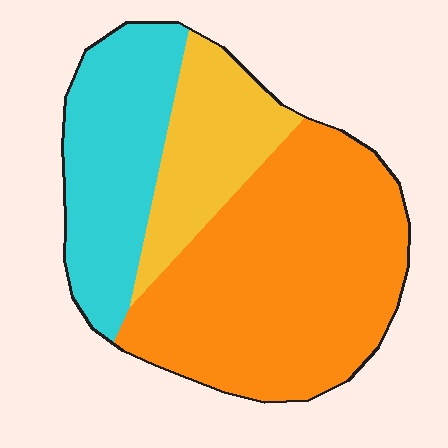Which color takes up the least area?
Yellow, at roughly 20%.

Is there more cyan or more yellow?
Cyan.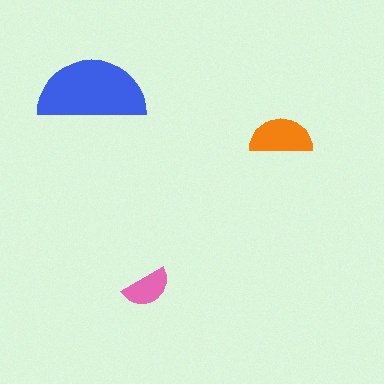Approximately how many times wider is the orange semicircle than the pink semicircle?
About 1.5 times wider.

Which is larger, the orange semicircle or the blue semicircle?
The blue one.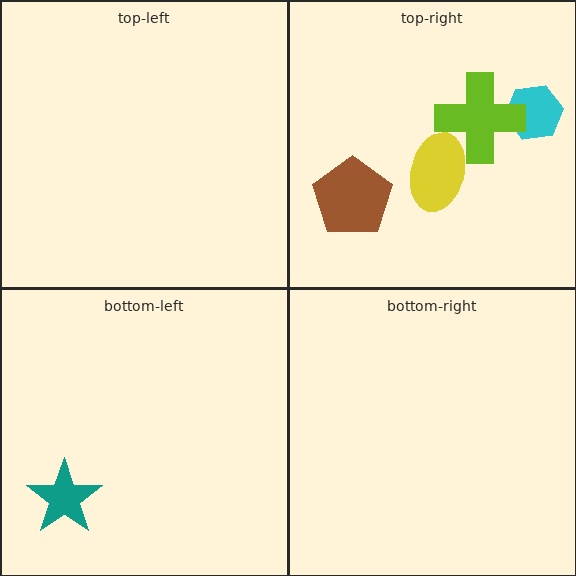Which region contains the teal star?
The bottom-left region.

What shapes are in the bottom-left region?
The teal star.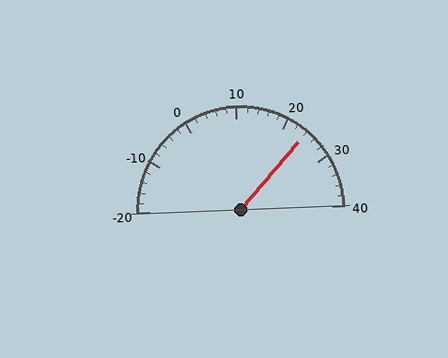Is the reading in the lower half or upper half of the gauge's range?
The reading is in the upper half of the range (-20 to 40).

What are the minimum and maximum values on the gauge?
The gauge ranges from -20 to 40.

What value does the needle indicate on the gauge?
The needle indicates approximately 24.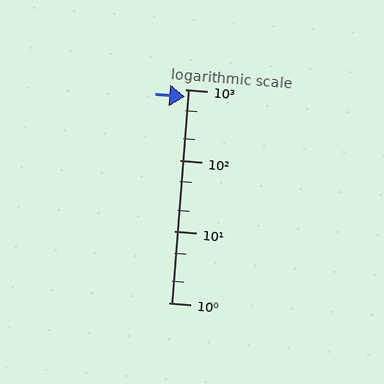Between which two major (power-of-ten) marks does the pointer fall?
The pointer is between 100 and 1000.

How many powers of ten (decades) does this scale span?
The scale spans 3 decades, from 1 to 1000.